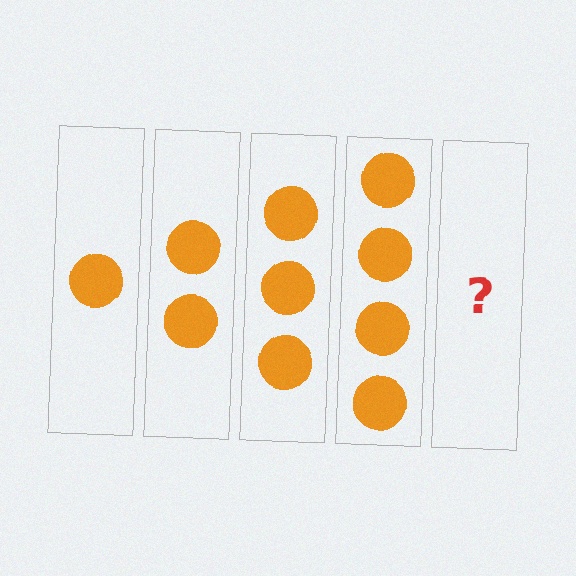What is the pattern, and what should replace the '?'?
The pattern is that each step adds one more circle. The '?' should be 5 circles.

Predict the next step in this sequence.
The next step is 5 circles.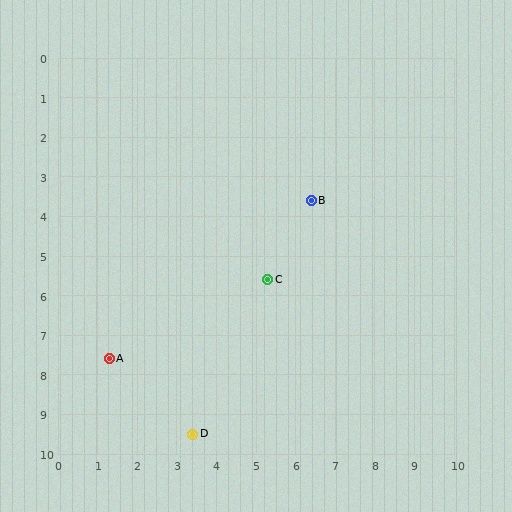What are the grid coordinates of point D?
Point D is at approximately (3.4, 9.5).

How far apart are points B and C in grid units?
Points B and C are about 2.3 grid units apart.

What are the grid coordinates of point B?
Point B is at approximately (6.4, 3.6).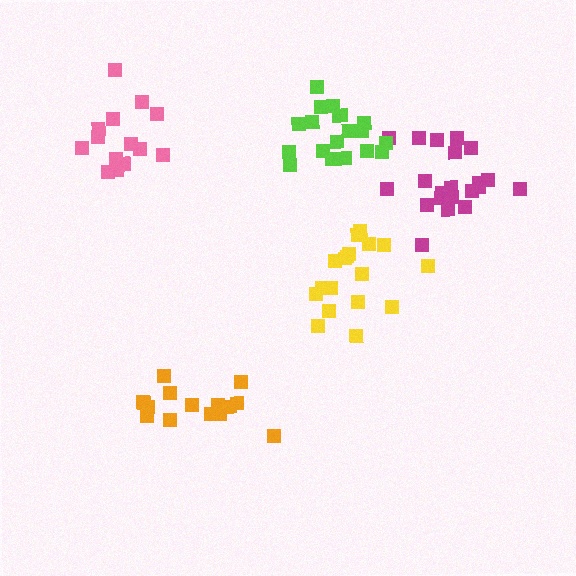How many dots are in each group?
Group 1: 18 dots, Group 2: 21 dots, Group 3: 15 dots, Group 4: 19 dots, Group 5: 16 dots (89 total).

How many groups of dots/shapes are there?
There are 5 groups.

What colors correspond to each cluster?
The clusters are colored: yellow, magenta, orange, lime, pink.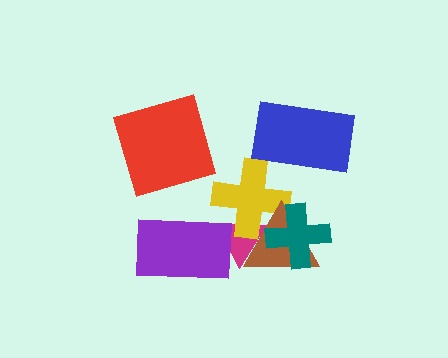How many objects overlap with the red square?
0 objects overlap with the red square.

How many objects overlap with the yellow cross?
3 objects overlap with the yellow cross.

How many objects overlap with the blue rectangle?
0 objects overlap with the blue rectangle.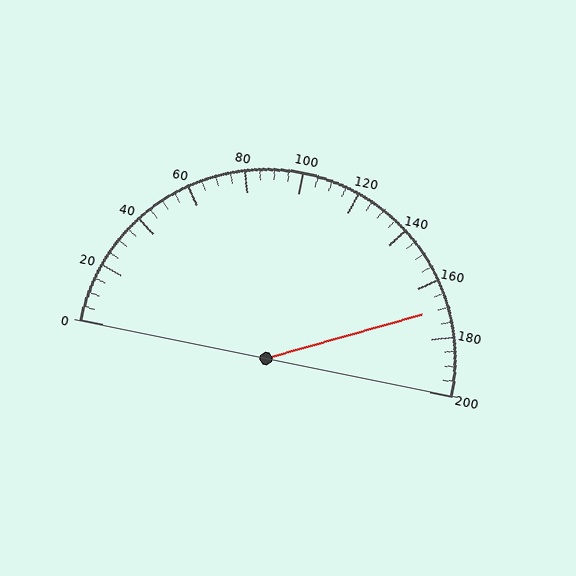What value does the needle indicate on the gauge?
The needle indicates approximately 170.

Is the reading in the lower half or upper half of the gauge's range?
The reading is in the upper half of the range (0 to 200).